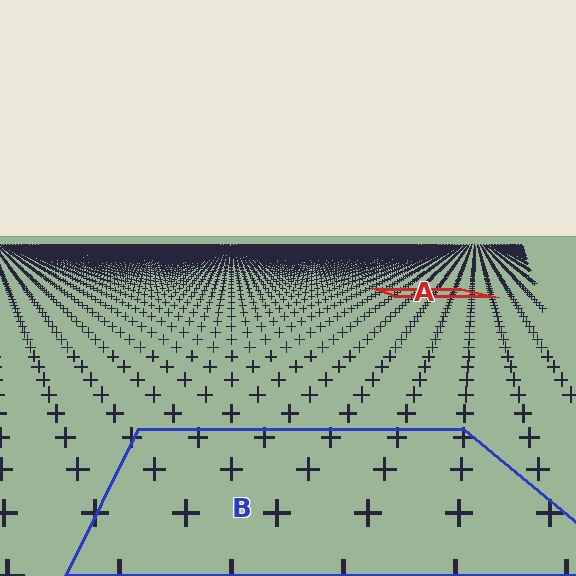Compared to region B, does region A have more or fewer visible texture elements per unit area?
Region A has more texture elements per unit area — they are packed more densely because it is farther away.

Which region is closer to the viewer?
Region B is closer. The texture elements there are larger and more spread out.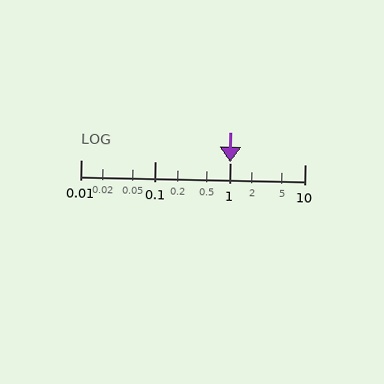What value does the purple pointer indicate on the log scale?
The pointer indicates approximately 1.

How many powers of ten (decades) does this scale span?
The scale spans 3 decades, from 0.01 to 10.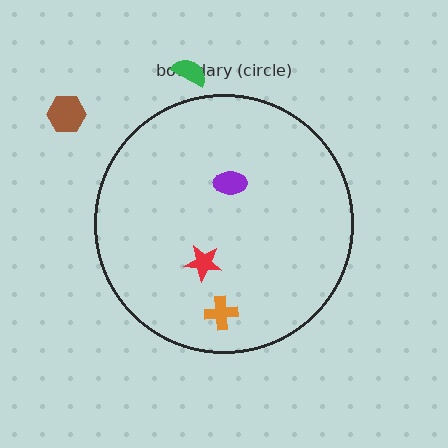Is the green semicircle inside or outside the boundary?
Outside.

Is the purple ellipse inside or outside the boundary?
Inside.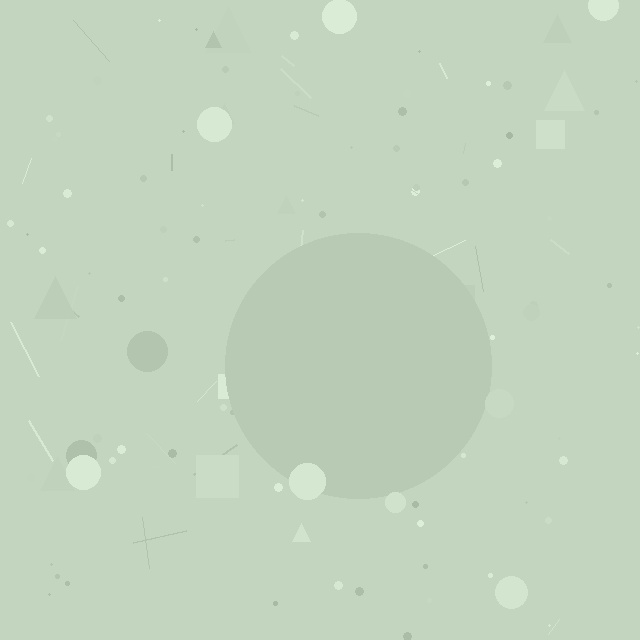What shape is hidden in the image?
A circle is hidden in the image.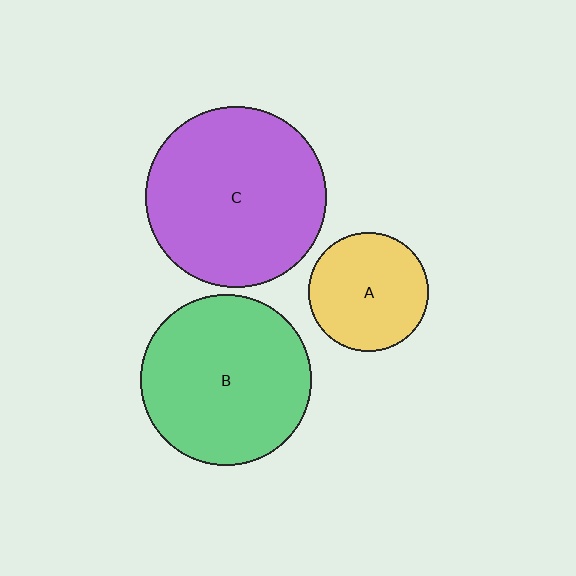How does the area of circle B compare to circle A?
Approximately 2.0 times.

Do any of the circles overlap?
No, none of the circles overlap.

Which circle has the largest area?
Circle C (purple).